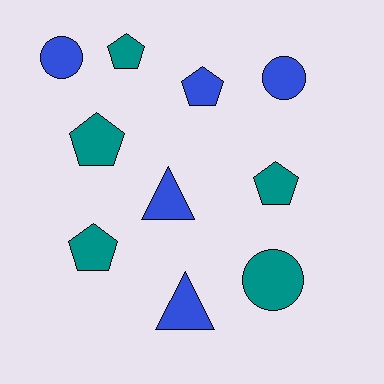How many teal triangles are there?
There are no teal triangles.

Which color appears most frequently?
Teal, with 5 objects.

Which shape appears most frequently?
Pentagon, with 5 objects.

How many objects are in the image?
There are 10 objects.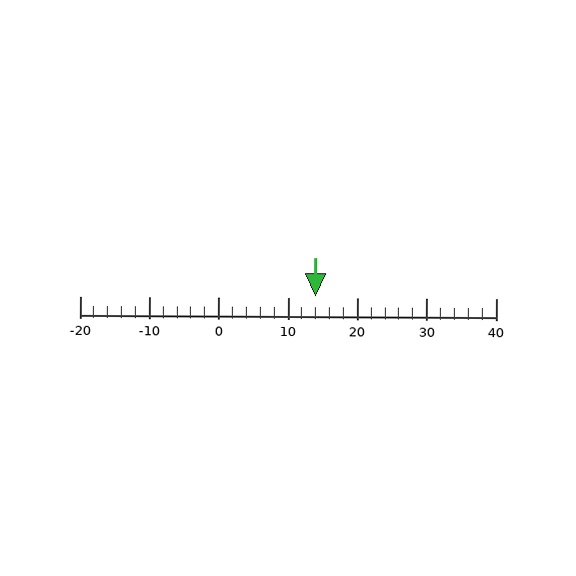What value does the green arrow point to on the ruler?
The green arrow points to approximately 14.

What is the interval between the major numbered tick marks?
The major tick marks are spaced 10 units apart.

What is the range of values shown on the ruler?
The ruler shows values from -20 to 40.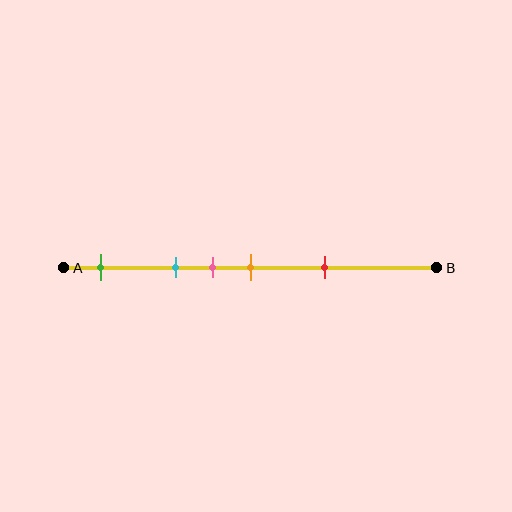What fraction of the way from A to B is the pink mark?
The pink mark is approximately 40% (0.4) of the way from A to B.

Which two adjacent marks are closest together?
The pink and orange marks are the closest adjacent pair.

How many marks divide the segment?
There are 5 marks dividing the segment.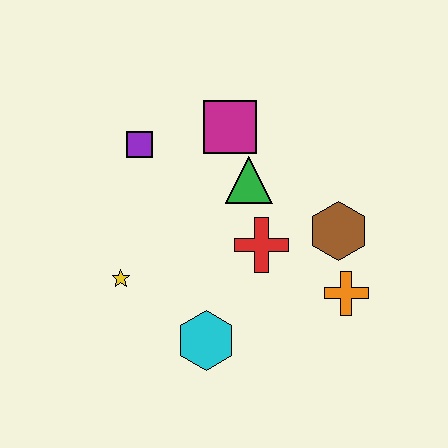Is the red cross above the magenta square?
No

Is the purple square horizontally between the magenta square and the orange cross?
No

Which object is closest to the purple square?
The magenta square is closest to the purple square.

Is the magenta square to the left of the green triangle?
Yes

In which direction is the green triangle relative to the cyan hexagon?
The green triangle is above the cyan hexagon.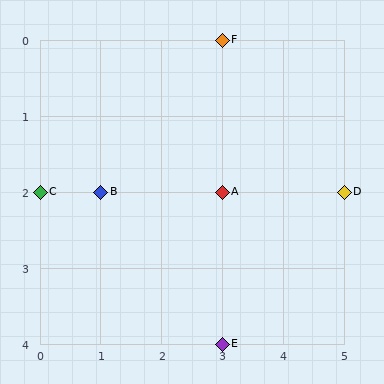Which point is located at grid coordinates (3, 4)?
Point E is at (3, 4).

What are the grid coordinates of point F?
Point F is at grid coordinates (3, 0).